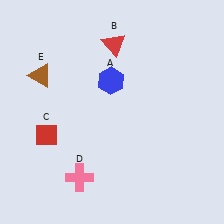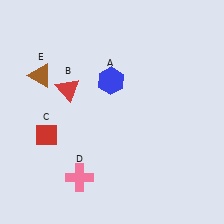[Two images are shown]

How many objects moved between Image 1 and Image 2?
1 object moved between the two images.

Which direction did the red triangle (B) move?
The red triangle (B) moved left.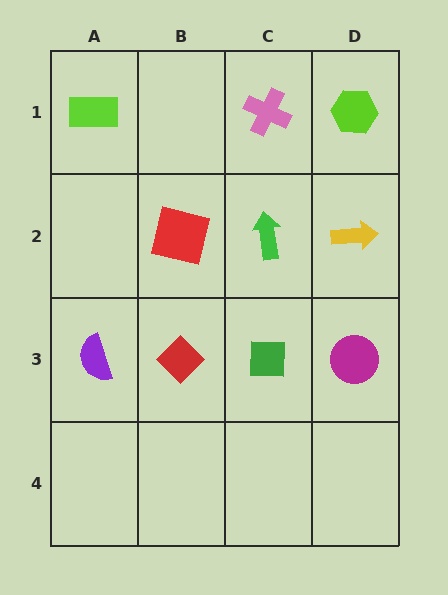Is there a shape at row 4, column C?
No, that cell is empty.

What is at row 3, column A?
A purple semicircle.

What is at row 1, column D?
A lime hexagon.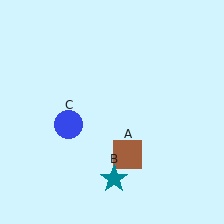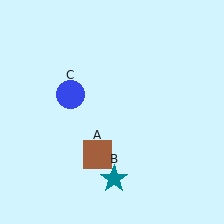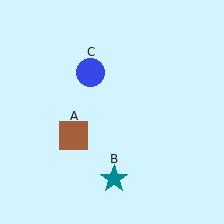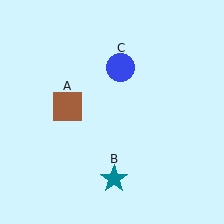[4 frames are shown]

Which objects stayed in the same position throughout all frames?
Teal star (object B) remained stationary.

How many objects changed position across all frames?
2 objects changed position: brown square (object A), blue circle (object C).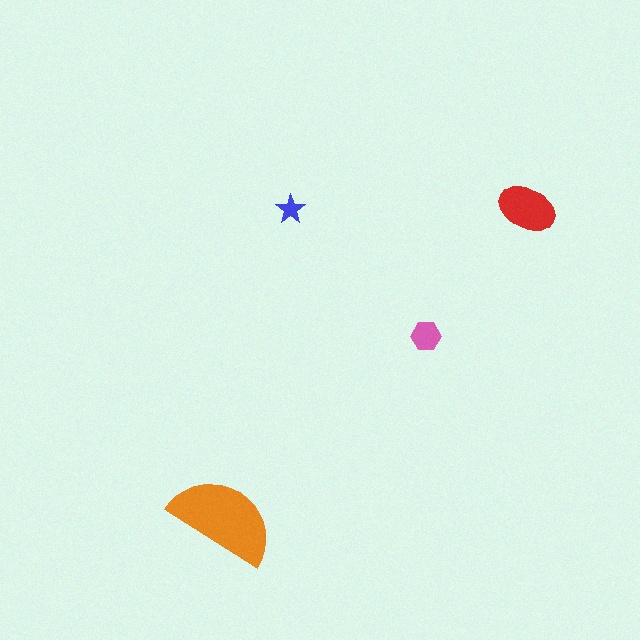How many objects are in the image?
There are 4 objects in the image.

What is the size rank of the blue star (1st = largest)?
4th.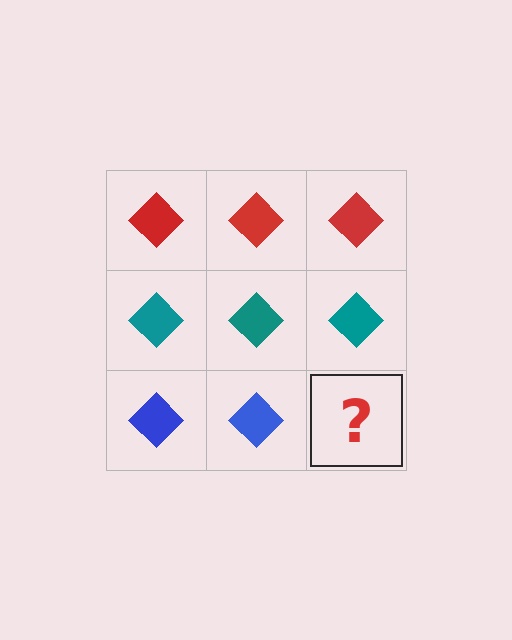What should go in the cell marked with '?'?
The missing cell should contain a blue diamond.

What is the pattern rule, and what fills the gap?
The rule is that each row has a consistent color. The gap should be filled with a blue diamond.